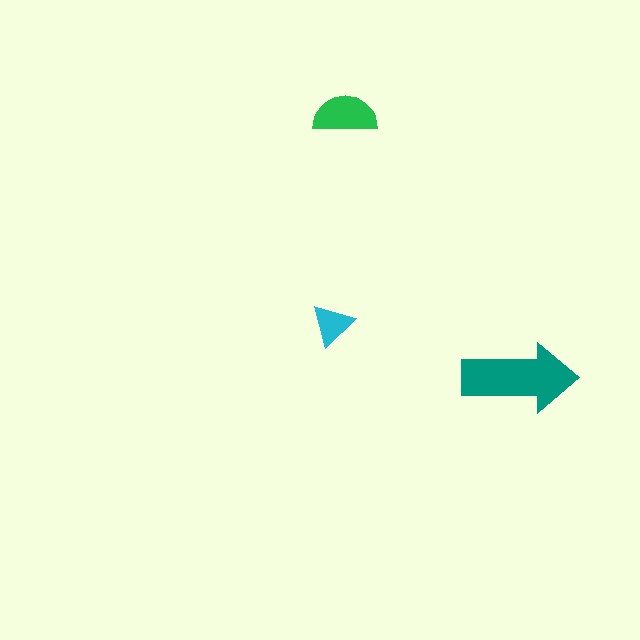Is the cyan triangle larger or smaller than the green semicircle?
Smaller.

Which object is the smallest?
The cyan triangle.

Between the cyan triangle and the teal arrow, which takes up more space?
The teal arrow.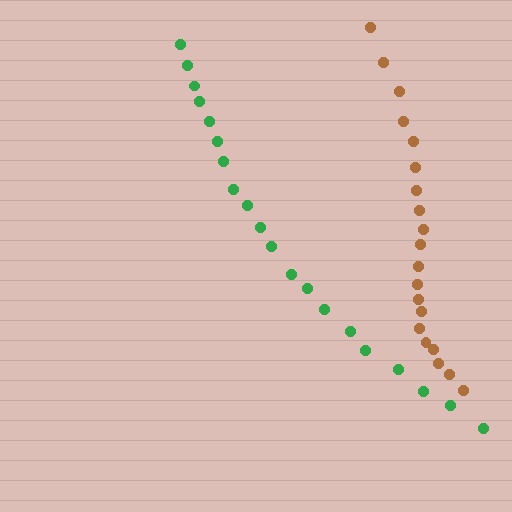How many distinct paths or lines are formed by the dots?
There are 2 distinct paths.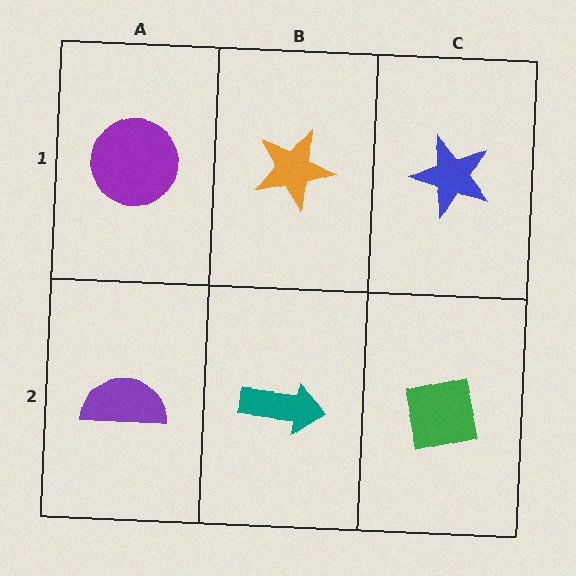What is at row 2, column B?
A teal arrow.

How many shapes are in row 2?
3 shapes.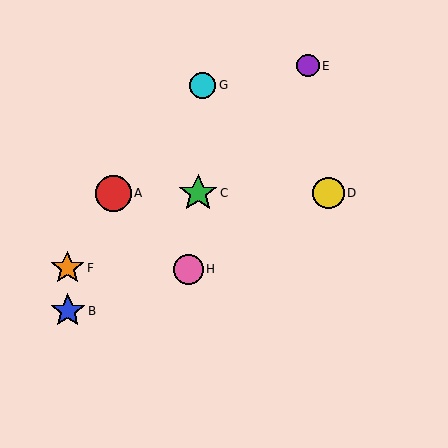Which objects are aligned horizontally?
Objects A, C, D are aligned horizontally.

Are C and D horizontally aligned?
Yes, both are at y≈193.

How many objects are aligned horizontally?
3 objects (A, C, D) are aligned horizontally.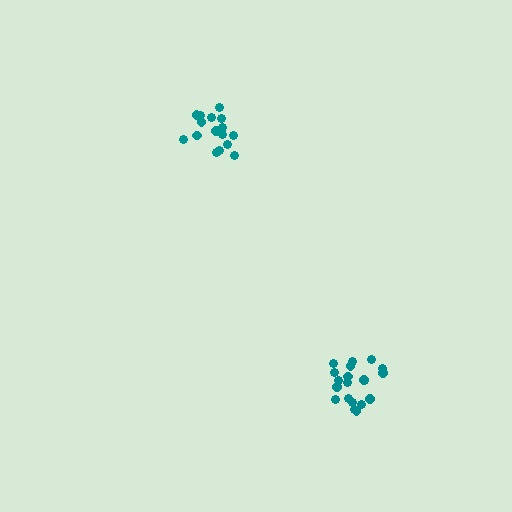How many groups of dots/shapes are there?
There are 2 groups.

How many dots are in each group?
Group 1: 21 dots, Group 2: 16 dots (37 total).